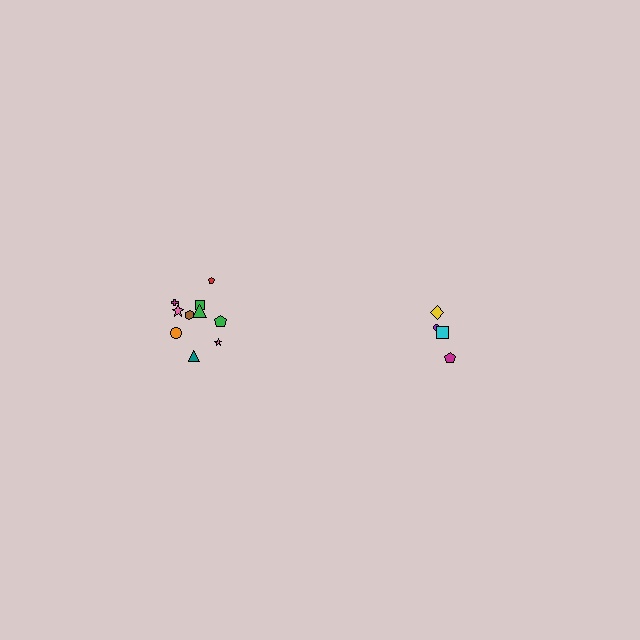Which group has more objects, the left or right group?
The left group.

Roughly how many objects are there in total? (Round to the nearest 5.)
Roughly 15 objects in total.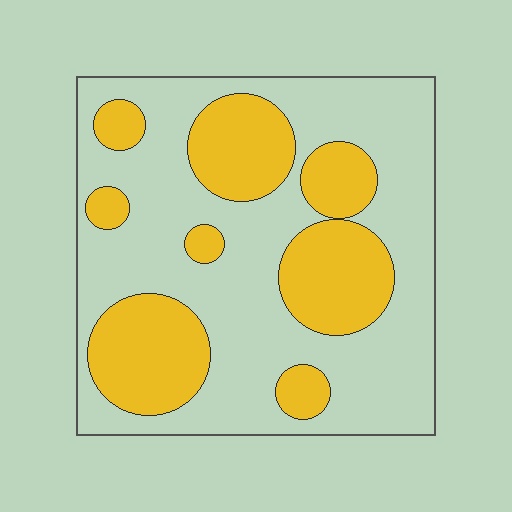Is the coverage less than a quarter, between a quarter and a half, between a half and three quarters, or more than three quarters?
Between a quarter and a half.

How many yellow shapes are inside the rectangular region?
8.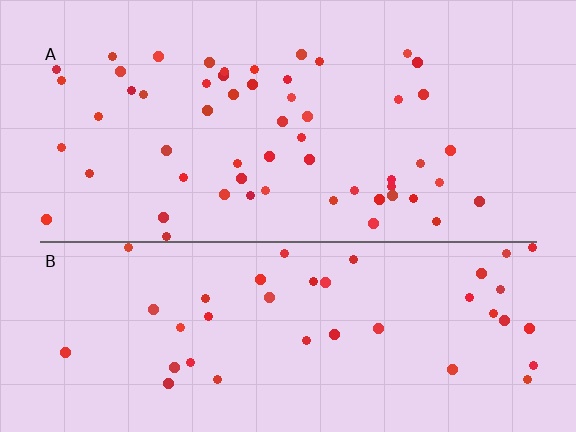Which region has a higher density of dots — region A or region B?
A (the top).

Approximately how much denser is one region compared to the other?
Approximately 1.3× — region A over region B.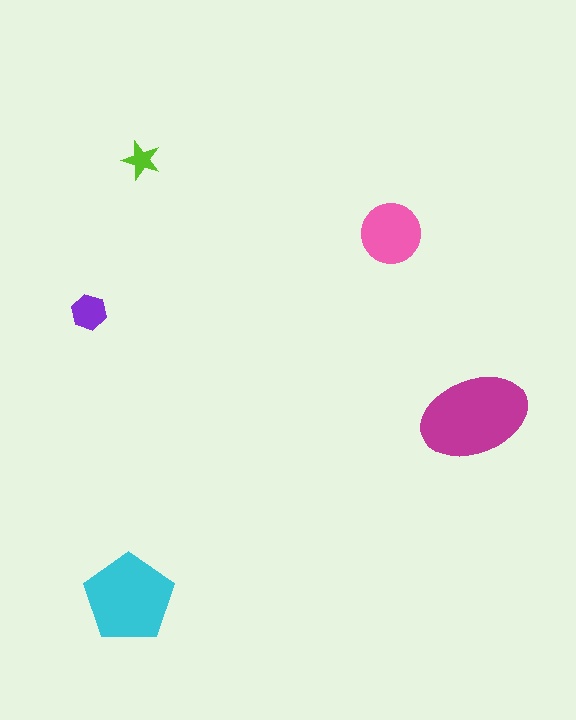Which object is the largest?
The magenta ellipse.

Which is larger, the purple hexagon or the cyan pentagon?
The cyan pentagon.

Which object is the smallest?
The lime star.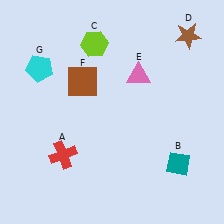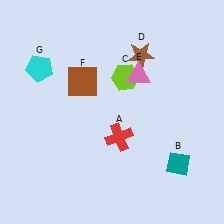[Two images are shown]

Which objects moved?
The objects that moved are: the red cross (A), the lime hexagon (C), the brown star (D).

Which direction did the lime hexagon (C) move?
The lime hexagon (C) moved down.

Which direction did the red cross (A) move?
The red cross (A) moved right.